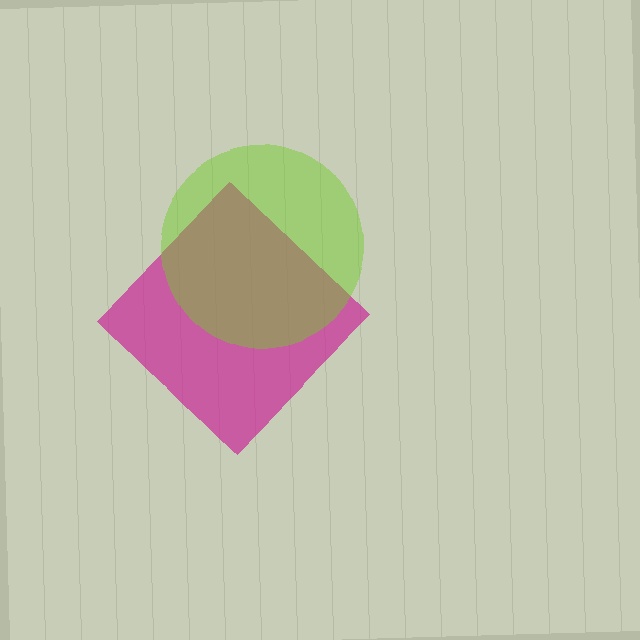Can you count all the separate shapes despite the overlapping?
Yes, there are 2 separate shapes.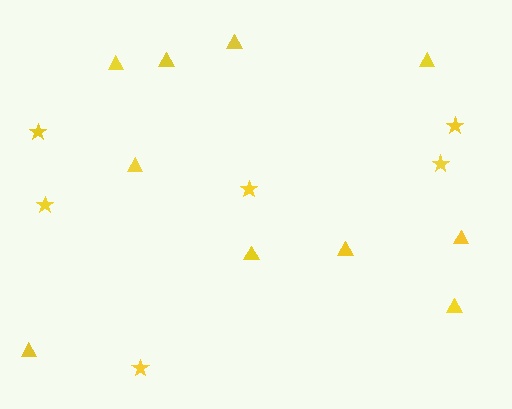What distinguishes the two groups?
There are 2 groups: one group of triangles (10) and one group of stars (6).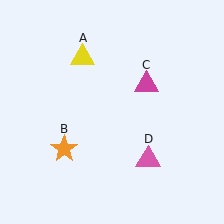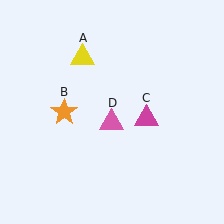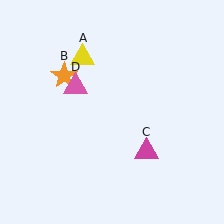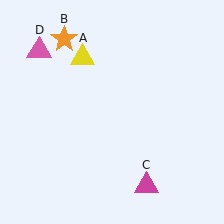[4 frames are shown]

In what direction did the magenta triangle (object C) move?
The magenta triangle (object C) moved down.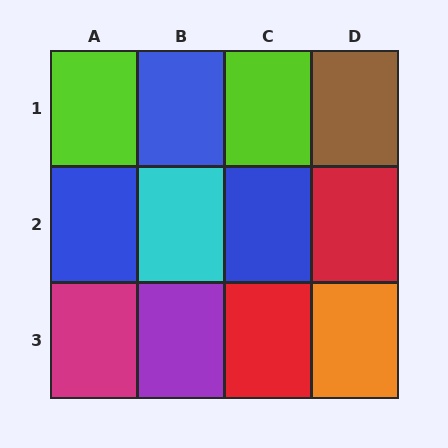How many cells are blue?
3 cells are blue.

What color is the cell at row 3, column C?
Red.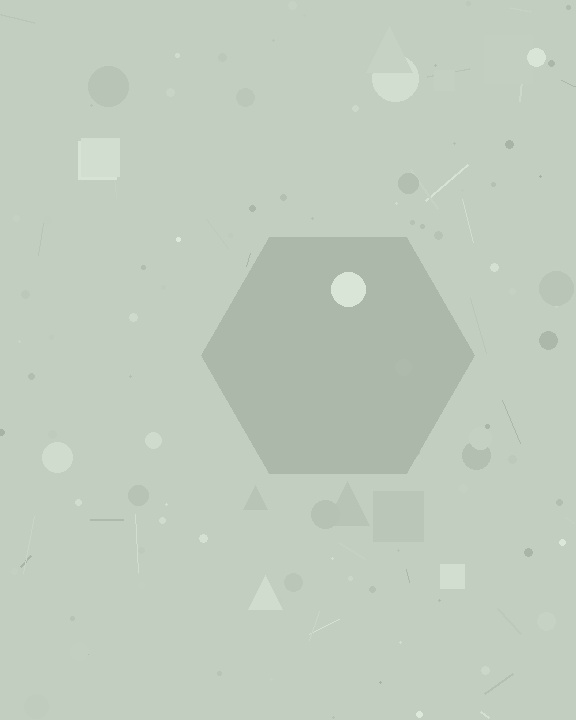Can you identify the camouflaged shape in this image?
The camouflaged shape is a hexagon.